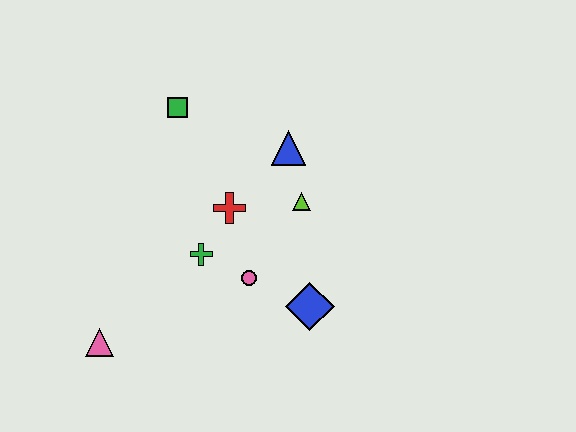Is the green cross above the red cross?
No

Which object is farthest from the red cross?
The pink triangle is farthest from the red cross.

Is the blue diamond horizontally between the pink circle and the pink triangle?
No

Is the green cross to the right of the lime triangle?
No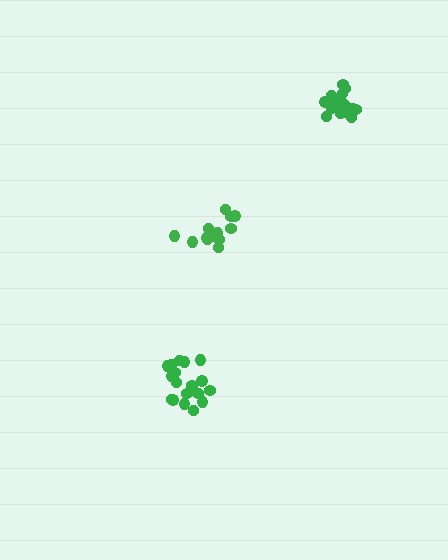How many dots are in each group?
Group 1: 20 dots, Group 2: 19 dots, Group 3: 14 dots (53 total).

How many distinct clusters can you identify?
There are 3 distinct clusters.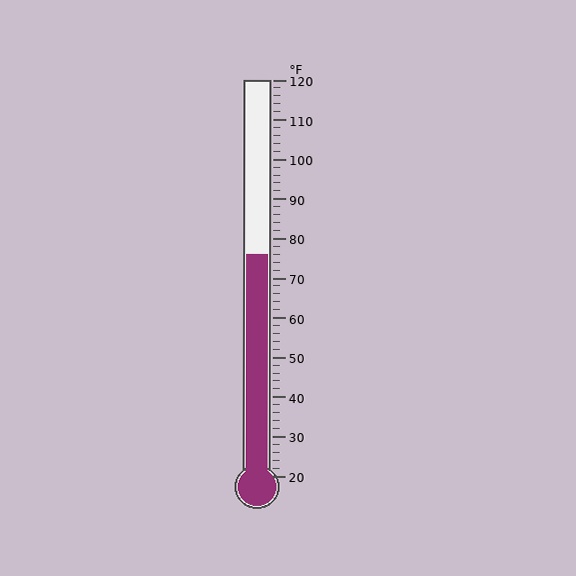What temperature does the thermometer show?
The thermometer shows approximately 76°F.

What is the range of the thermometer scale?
The thermometer scale ranges from 20°F to 120°F.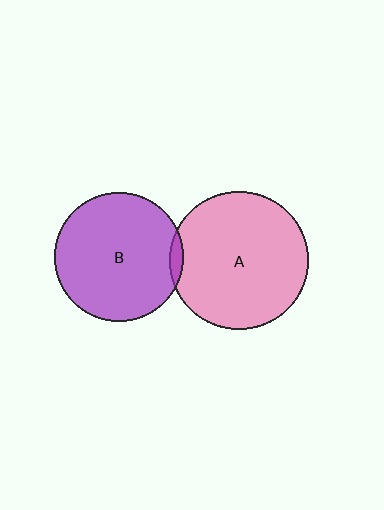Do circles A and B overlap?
Yes.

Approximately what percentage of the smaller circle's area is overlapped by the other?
Approximately 5%.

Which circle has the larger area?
Circle A (pink).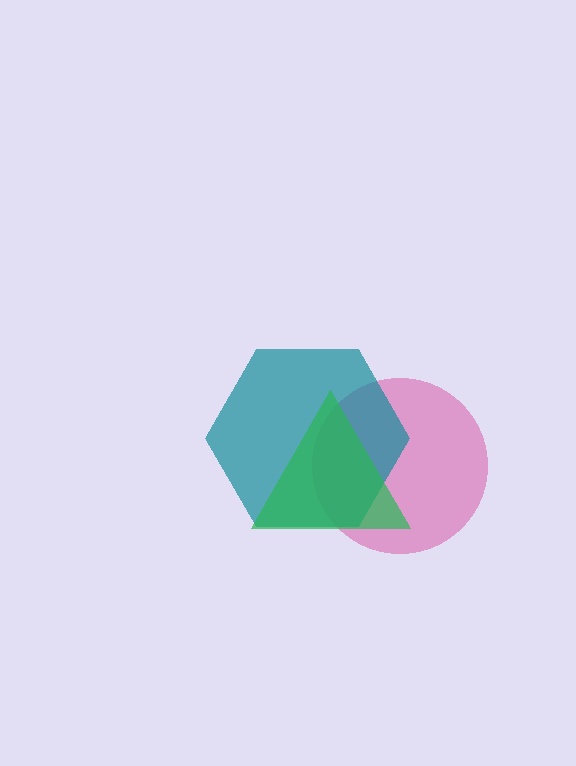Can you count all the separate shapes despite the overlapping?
Yes, there are 3 separate shapes.